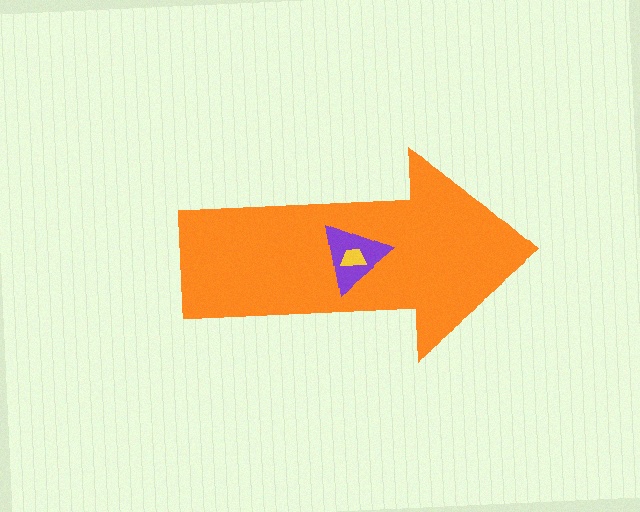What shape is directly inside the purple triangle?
The yellow trapezoid.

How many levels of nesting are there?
3.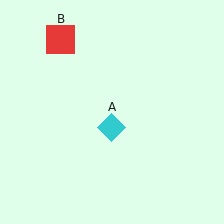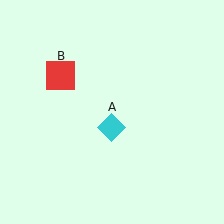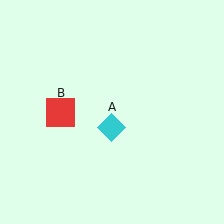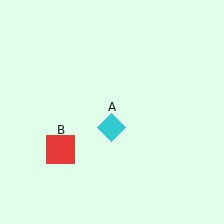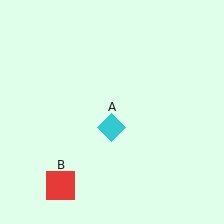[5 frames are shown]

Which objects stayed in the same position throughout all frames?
Cyan diamond (object A) remained stationary.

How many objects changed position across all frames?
1 object changed position: red square (object B).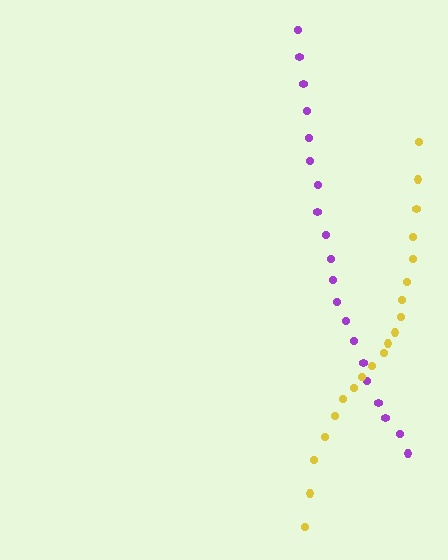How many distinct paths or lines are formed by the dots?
There are 2 distinct paths.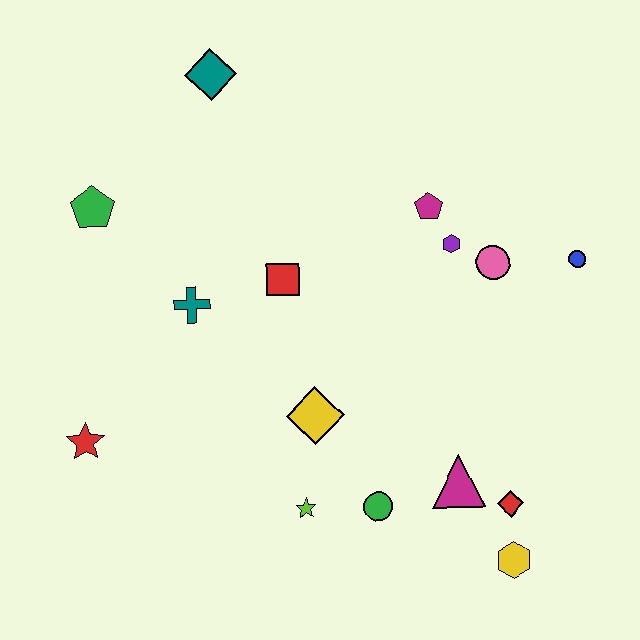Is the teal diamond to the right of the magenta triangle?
No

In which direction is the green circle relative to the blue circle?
The green circle is below the blue circle.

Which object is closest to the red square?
The teal cross is closest to the red square.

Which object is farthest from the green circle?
The teal diamond is farthest from the green circle.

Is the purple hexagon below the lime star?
No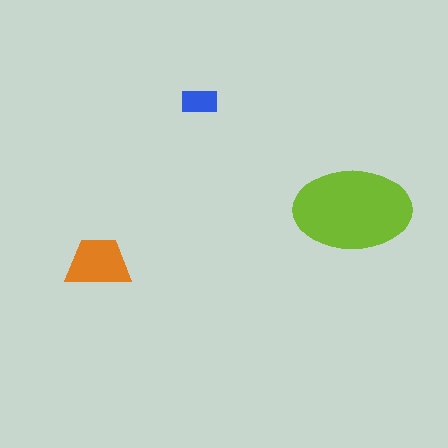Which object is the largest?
The lime ellipse.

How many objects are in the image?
There are 3 objects in the image.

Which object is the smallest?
The blue rectangle.